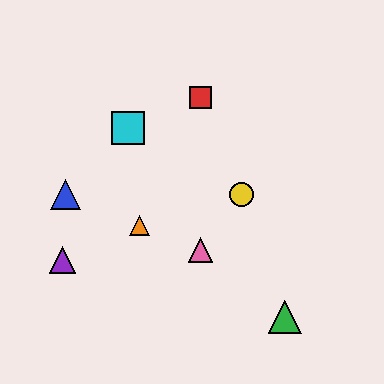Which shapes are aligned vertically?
The red square, the pink triangle are aligned vertically.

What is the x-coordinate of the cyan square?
The cyan square is at x≈128.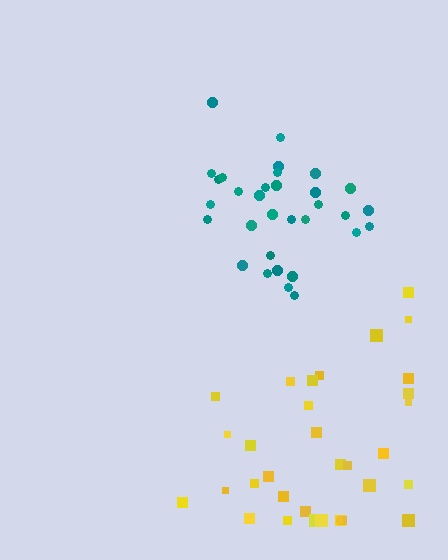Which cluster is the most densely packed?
Teal.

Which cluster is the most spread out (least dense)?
Yellow.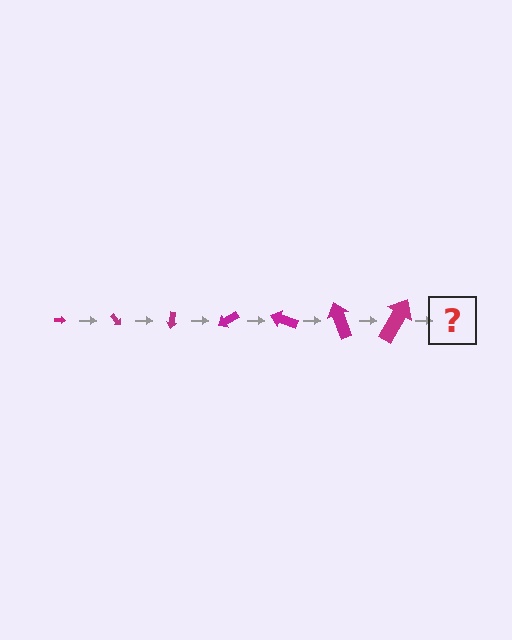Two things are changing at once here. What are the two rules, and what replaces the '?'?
The two rules are that the arrow grows larger each step and it rotates 50 degrees each step. The '?' should be an arrow, larger than the previous one and rotated 350 degrees from the start.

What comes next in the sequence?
The next element should be an arrow, larger than the previous one and rotated 350 degrees from the start.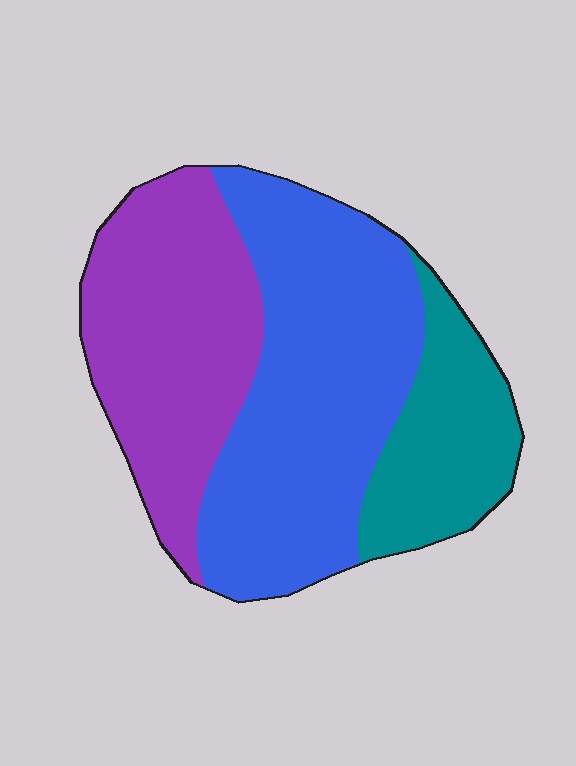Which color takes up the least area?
Teal, at roughly 20%.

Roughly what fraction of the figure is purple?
Purple covers roughly 35% of the figure.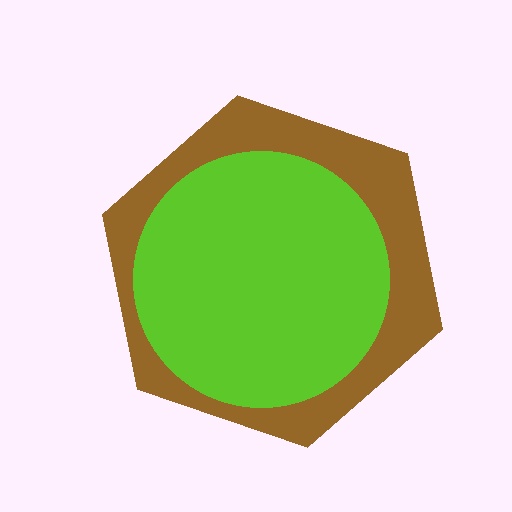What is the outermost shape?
The brown hexagon.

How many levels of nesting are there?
2.